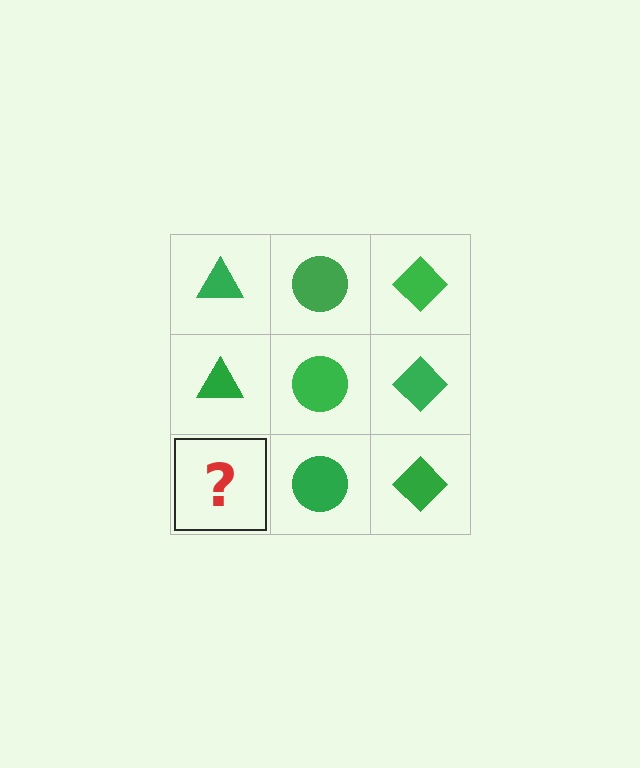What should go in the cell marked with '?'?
The missing cell should contain a green triangle.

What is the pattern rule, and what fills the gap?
The rule is that each column has a consistent shape. The gap should be filled with a green triangle.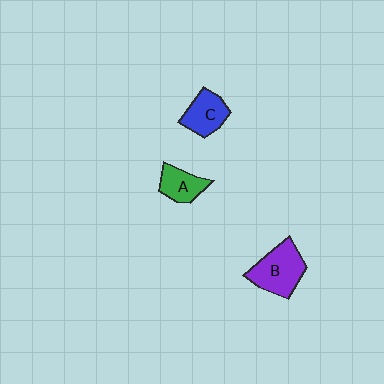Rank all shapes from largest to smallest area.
From largest to smallest: B (purple), C (blue), A (green).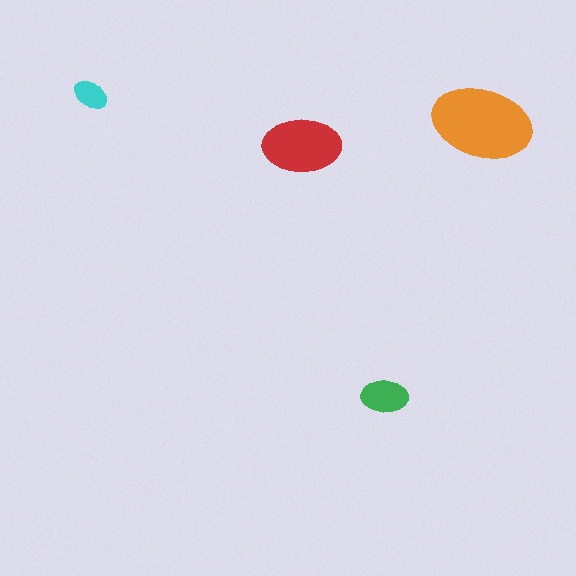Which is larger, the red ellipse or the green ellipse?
The red one.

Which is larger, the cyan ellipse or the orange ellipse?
The orange one.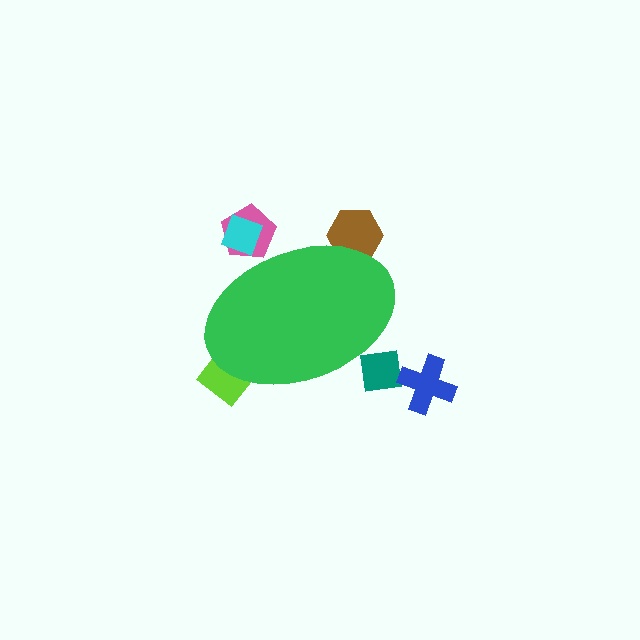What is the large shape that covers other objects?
A green ellipse.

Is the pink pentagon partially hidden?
Yes, the pink pentagon is partially hidden behind the green ellipse.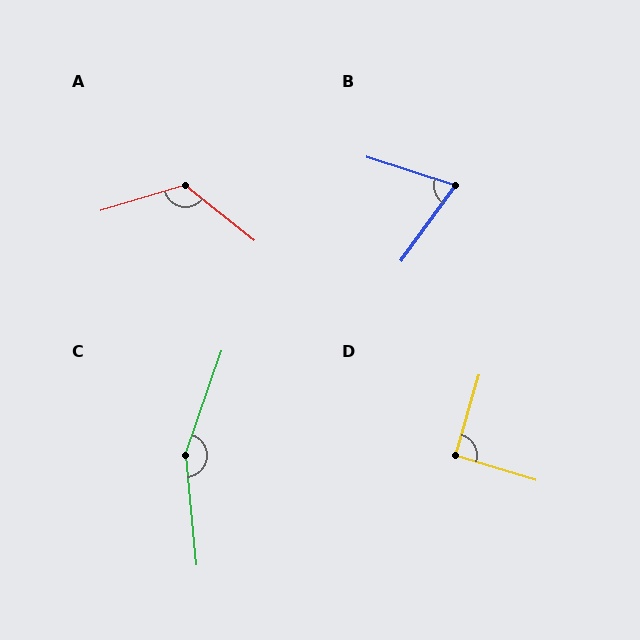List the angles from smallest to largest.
B (72°), D (91°), A (125°), C (155°).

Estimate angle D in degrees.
Approximately 91 degrees.